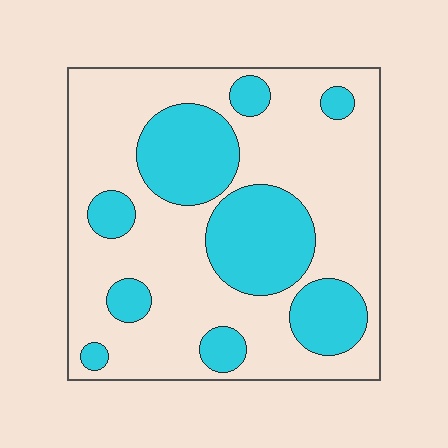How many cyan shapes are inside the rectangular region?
9.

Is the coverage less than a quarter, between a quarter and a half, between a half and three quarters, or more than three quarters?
Between a quarter and a half.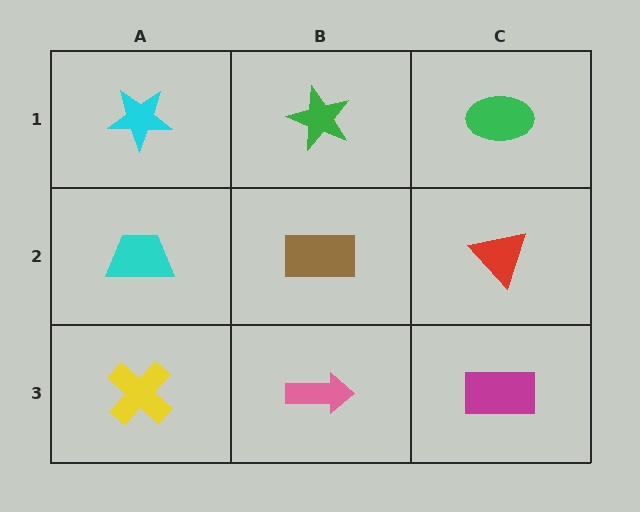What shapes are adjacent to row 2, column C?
A green ellipse (row 1, column C), a magenta rectangle (row 3, column C), a brown rectangle (row 2, column B).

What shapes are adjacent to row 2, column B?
A green star (row 1, column B), a pink arrow (row 3, column B), a cyan trapezoid (row 2, column A), a red triangle (row 2, column C).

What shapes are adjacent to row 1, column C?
A red triangle (row 2, column C), a green star (row 1, column B).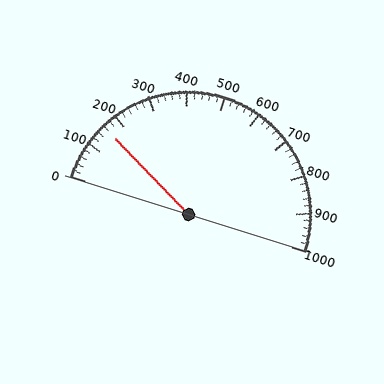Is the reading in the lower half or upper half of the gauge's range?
The reading is in the lower half of the range (0 to 1000).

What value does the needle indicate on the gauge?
The needle indicates approximately 160.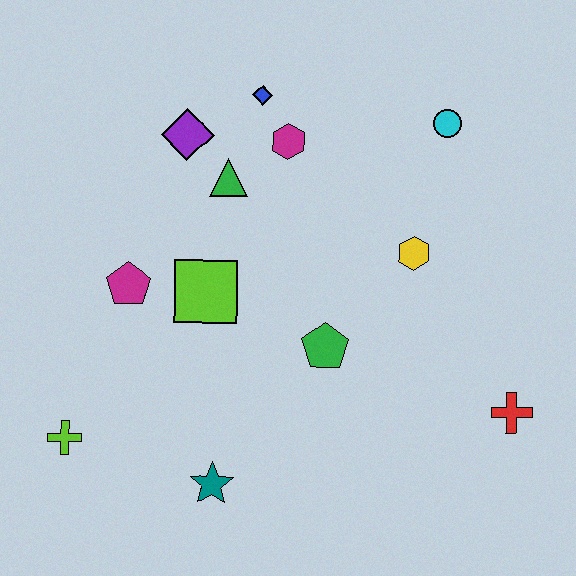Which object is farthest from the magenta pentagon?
The red cross is farthest from the magenta pentagon.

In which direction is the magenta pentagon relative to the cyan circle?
The magenta pentagon is to the left of the cyan circle.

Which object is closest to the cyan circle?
The yellow hexagon is closest to the cyan circle.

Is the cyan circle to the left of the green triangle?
No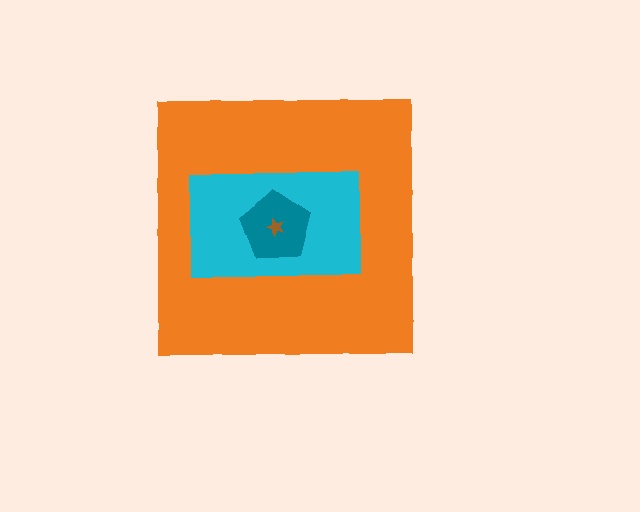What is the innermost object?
The brown star.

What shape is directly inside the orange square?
The cyan rectangle.